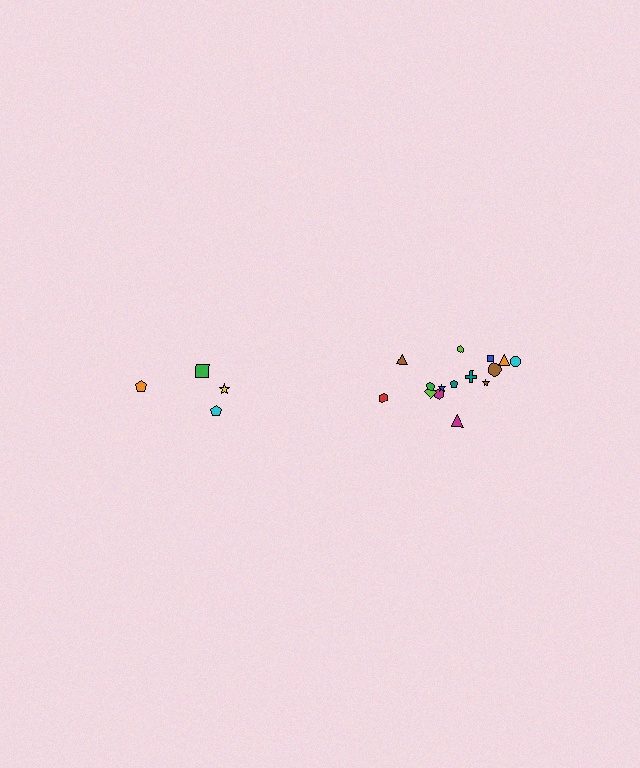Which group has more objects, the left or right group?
The right group.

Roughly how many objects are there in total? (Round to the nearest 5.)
Roughly 20 objects in total.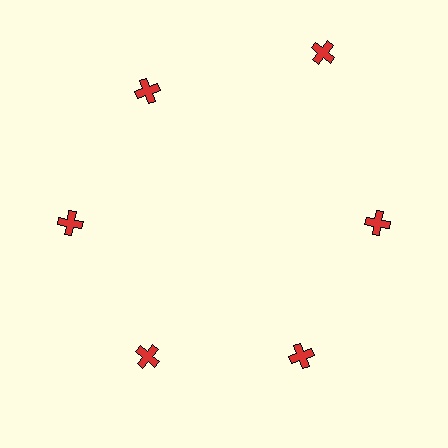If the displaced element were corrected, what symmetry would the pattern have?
It would have 6-fold rotational symmetry — the pattern would map onto itself every 60 degrees.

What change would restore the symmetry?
The symmetry would be restored by moving it inward, back onto the ring so that all 6 crosses sit at equal angles and equal distance from the center.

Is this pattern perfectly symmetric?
No. The 6 red crosses are arranged in a ring, but one element near the 1 o'clock position is pushed outward from the center, breaking the 6-fold rotational symmetry.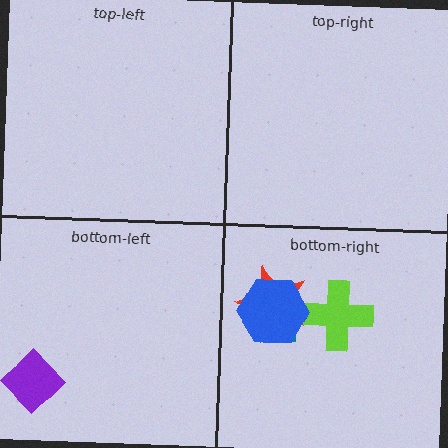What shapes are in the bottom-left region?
The purple diamond.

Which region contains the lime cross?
The bottom-right region.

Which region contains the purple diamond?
The bottom-left region.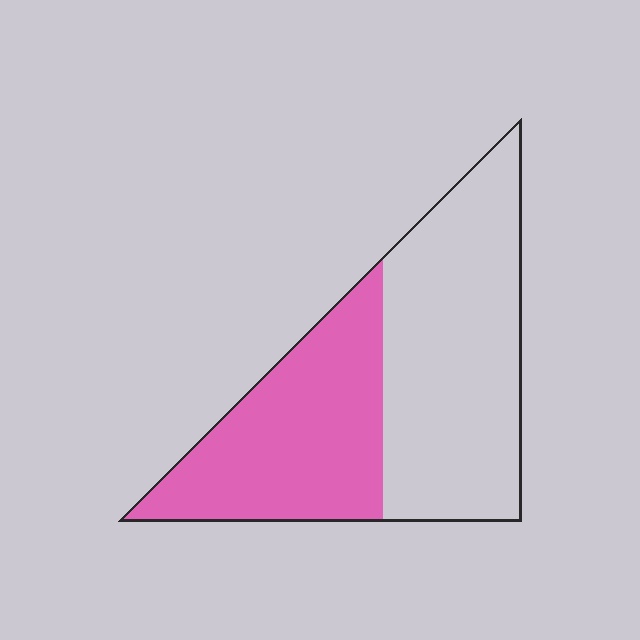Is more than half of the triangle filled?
No.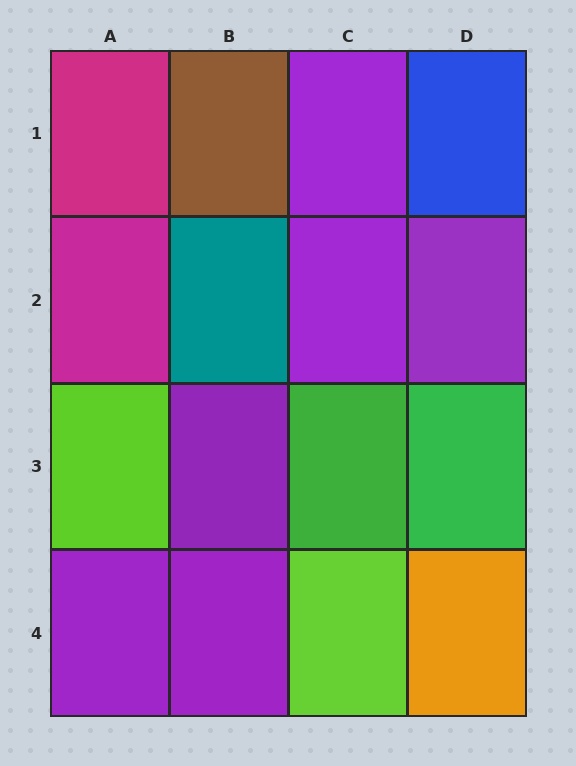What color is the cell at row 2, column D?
Purple.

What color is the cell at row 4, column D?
Orange.